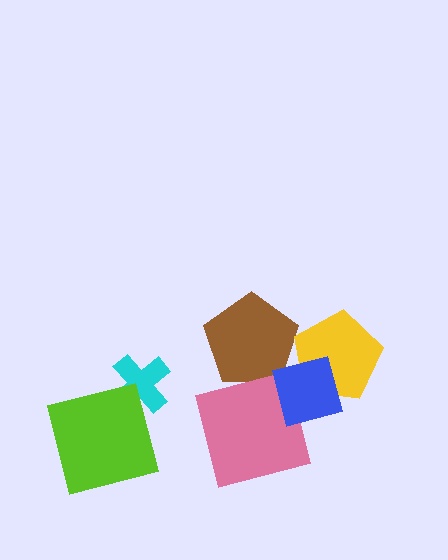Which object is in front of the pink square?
The blue square is in front of the pink square.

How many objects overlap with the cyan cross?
1 object overlaps with the cyan cross.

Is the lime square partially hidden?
No, no other shape covers it.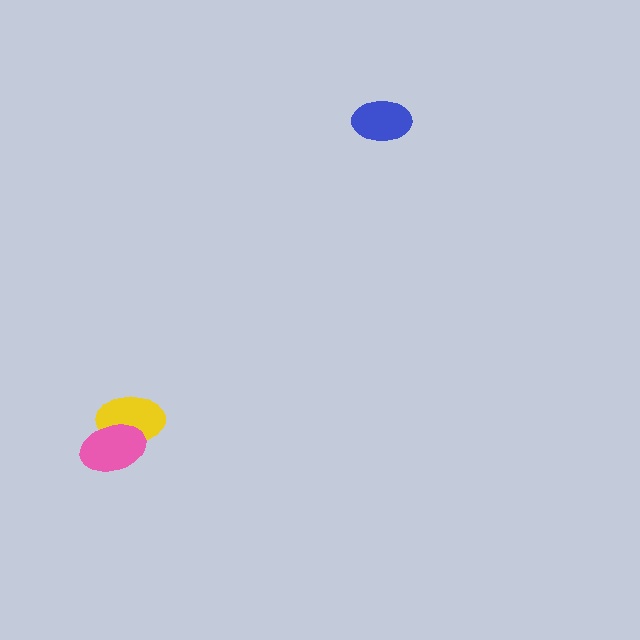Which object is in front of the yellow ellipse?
The pink ellipse is in front of the yellow ellipse.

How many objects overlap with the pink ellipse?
1 object overlaps with the pink ellipse.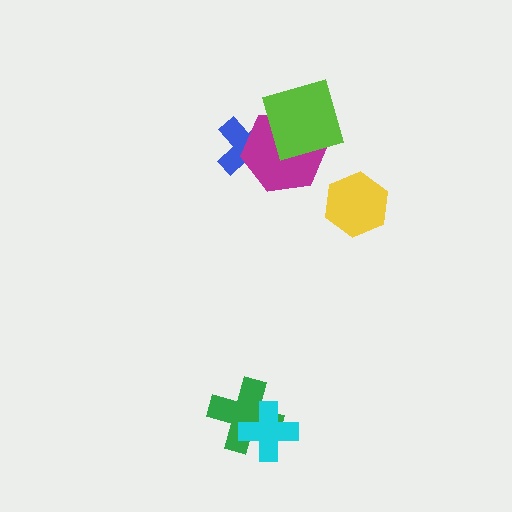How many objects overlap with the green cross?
1 object overlaps with the green cross.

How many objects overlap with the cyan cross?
1 object overlaps with the cyan cross.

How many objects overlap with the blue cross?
1 object overlaps with the blue cross.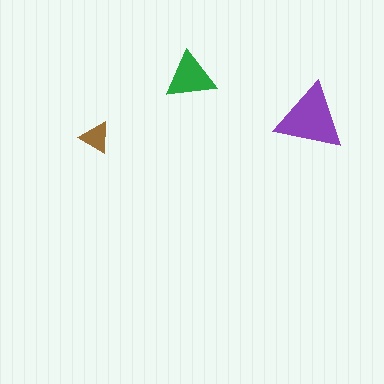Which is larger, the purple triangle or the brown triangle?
The purple one.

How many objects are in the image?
There are 3 objects in the image.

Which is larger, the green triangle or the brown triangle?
The green one.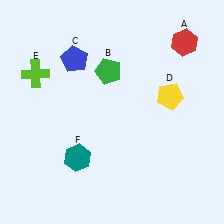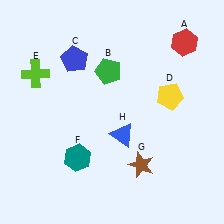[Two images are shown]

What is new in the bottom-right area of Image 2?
A blue triangle (H) was added in the bottom-right area of Image 2.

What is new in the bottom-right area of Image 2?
A brown star (G) was added in the bottom-right area of Image 2.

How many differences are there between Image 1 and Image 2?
There are 2 differences between the two images.